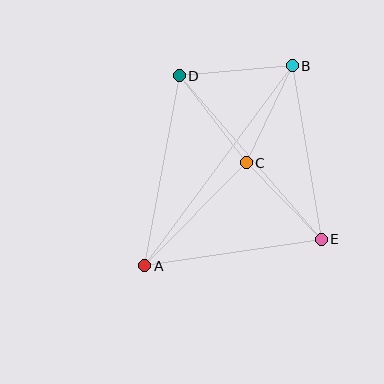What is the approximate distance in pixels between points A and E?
The distance between A and E is approximately 178 pixels.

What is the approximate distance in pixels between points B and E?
The distance between B and E is approximately 176 pixels.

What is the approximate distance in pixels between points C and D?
The distance between C and D is approximately 110 pixels.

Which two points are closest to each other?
Points C and E are closest to each other.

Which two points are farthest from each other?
Points A and B are farthest from each other.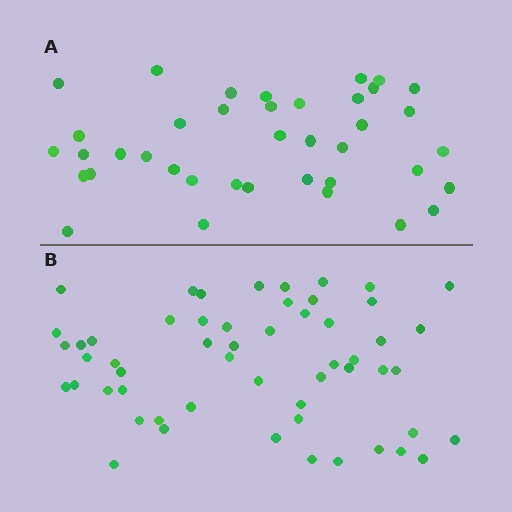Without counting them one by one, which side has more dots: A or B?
Region B (the bottom region) has more dots.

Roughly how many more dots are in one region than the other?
Region B has approximately 15 more dots than region A.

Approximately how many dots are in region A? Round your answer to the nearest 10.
About 40 dots. (The exact count is 39, which rounds to 40.)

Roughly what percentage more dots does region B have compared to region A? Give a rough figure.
About 40% more.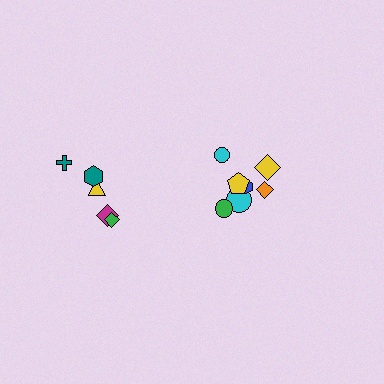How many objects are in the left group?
There are 5 objects.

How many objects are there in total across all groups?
There are 12 objects.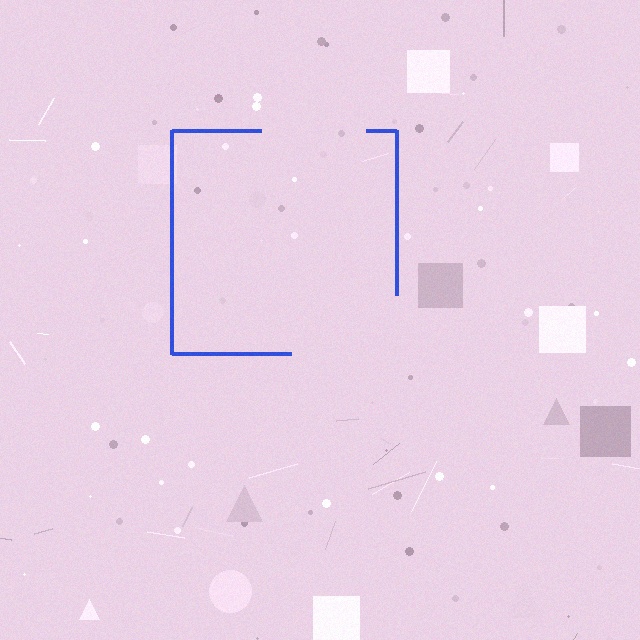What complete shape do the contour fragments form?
The contour fragments form a square.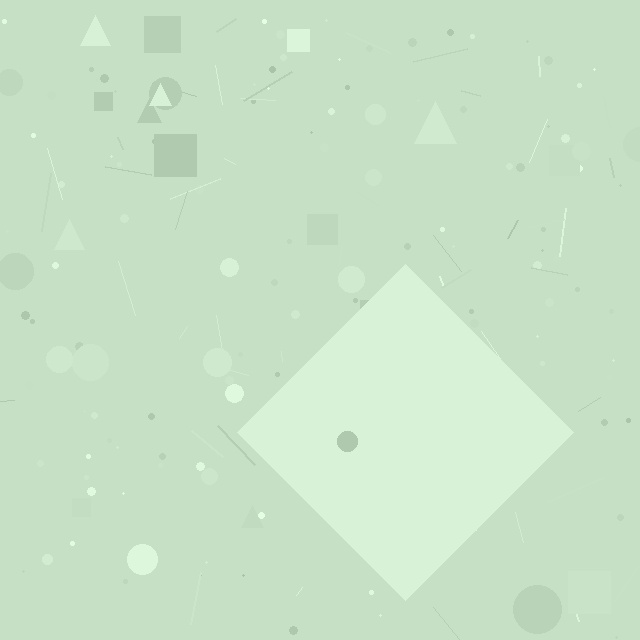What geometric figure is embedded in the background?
A diamond is embedded in the background.